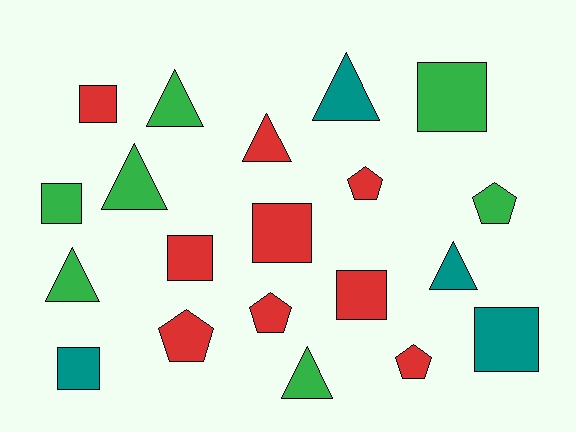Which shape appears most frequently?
Square, with 8 objects.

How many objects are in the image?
There are 20 objects.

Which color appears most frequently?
Red, with 9 objects.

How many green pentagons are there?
There is 1 green pentagon.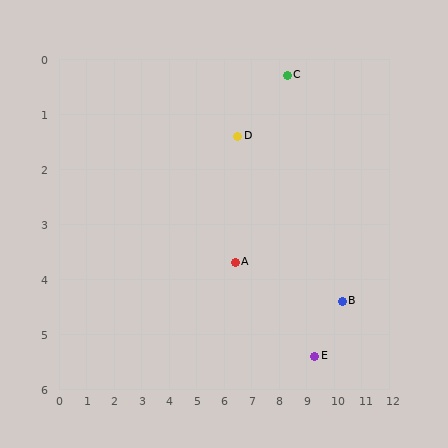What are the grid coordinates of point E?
Point E is at approximately (9.3, 5.4).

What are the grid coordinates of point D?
Point D is at approximately (6.5, 1.4).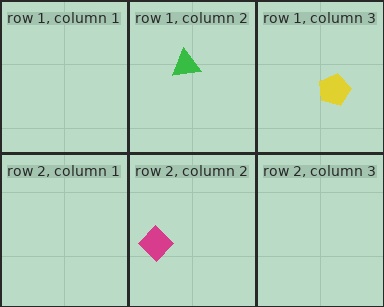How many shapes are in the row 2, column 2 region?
1.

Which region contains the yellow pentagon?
The row 1, column 3 region.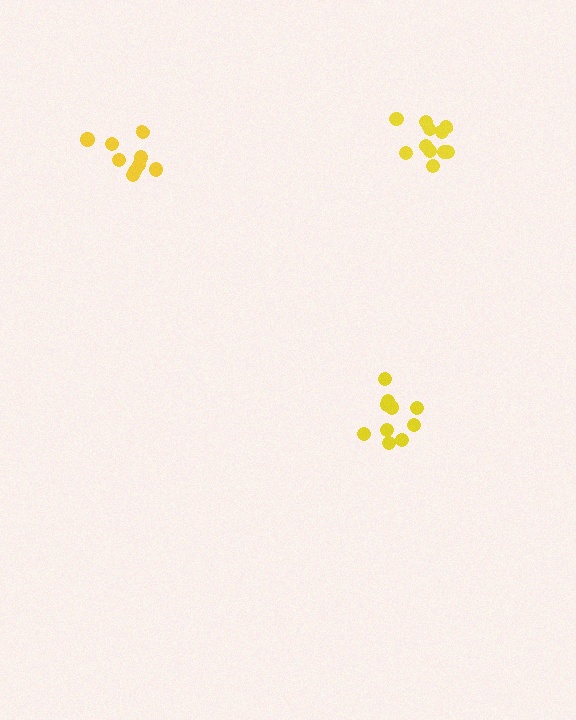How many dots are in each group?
Group 1: 10 dots, Group 2: 9 dots, Group 3: 11 dots (30 total).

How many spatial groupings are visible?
There are 3 spatial groupings.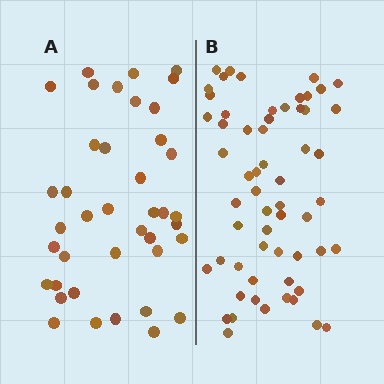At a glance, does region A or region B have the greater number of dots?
Region B (the right region) has more dots.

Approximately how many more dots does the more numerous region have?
Region B has approximately 20 more dots than region A.